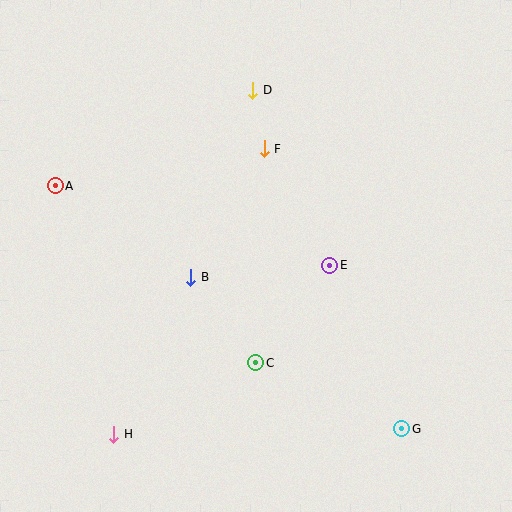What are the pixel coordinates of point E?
Point E is at (330, 265).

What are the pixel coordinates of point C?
Point C is at (256, 363).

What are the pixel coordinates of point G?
Point G is at (402, 429).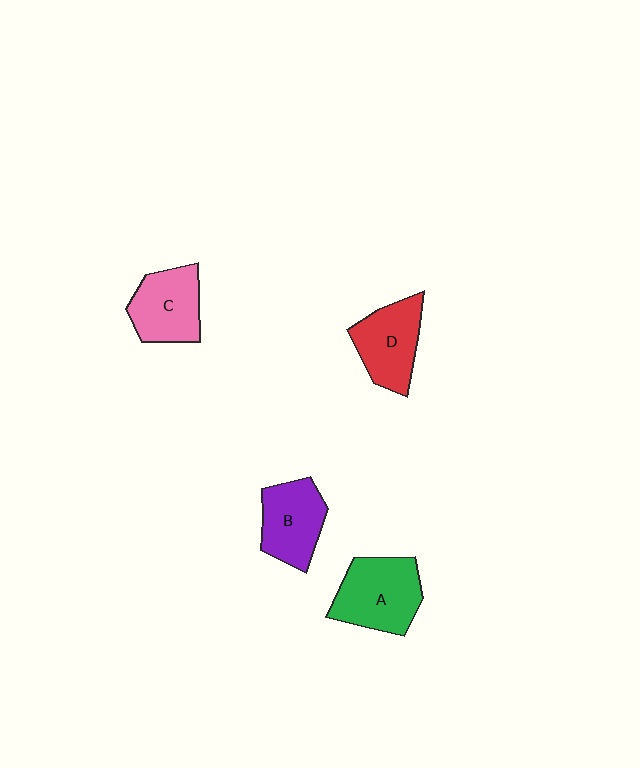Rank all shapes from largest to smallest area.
From largest to smallest: A (green), D (red), C (pink), B (purple).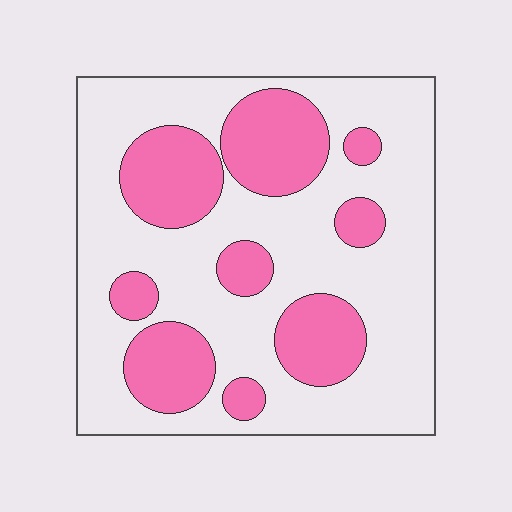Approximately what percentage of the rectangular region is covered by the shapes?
Approximately 30%.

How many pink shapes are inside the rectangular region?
9.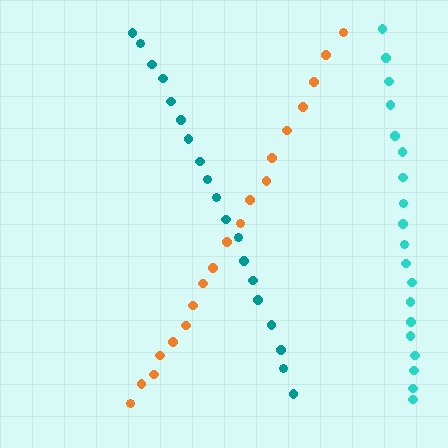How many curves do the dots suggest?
There are 3 distinct paths.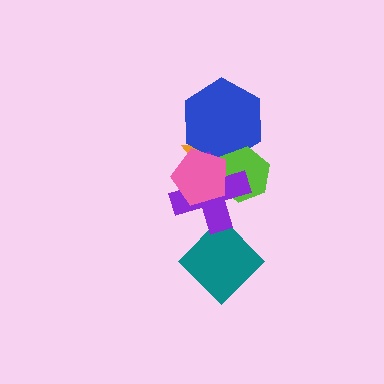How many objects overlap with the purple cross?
5 objects overlap with the purple cross.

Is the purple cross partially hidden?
Yes, it is partially covered by another shape.